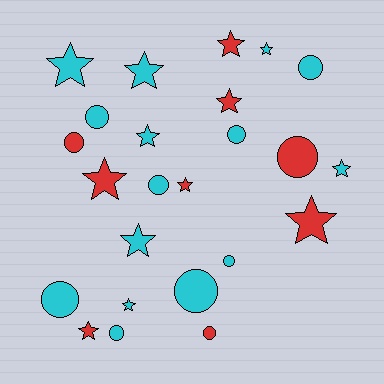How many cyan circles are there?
There are 8 cyan circles.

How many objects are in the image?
There are 24 objects.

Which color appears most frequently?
Cyan, with 15 objects.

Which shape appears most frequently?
Star, with 13 objects.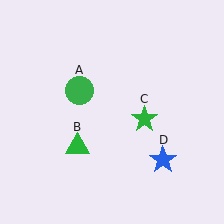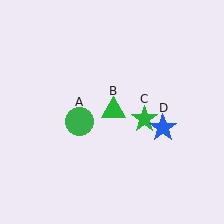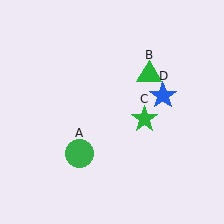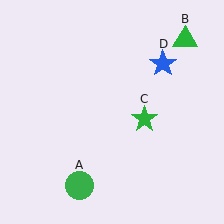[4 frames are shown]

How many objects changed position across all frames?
3 objects changed position: green circle (object A), green triangle (object B), blue star (object D).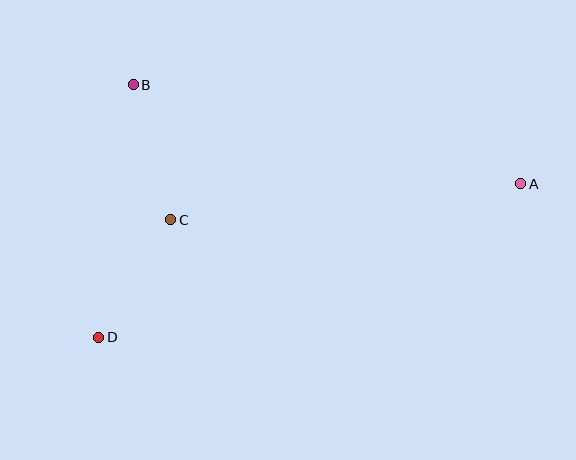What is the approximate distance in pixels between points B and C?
The distance between B and C is approximately 140 pixels.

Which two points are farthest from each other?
Points A and D are farthest from each other.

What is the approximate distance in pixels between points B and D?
The distance between B and D is approximately 255 pixels.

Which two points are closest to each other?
Points C and D are closest to each other.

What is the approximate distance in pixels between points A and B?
The distance between A and B is approximately 400 pixels.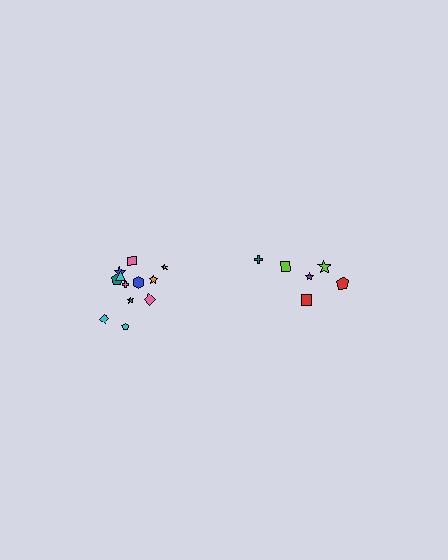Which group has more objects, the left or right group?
The left group.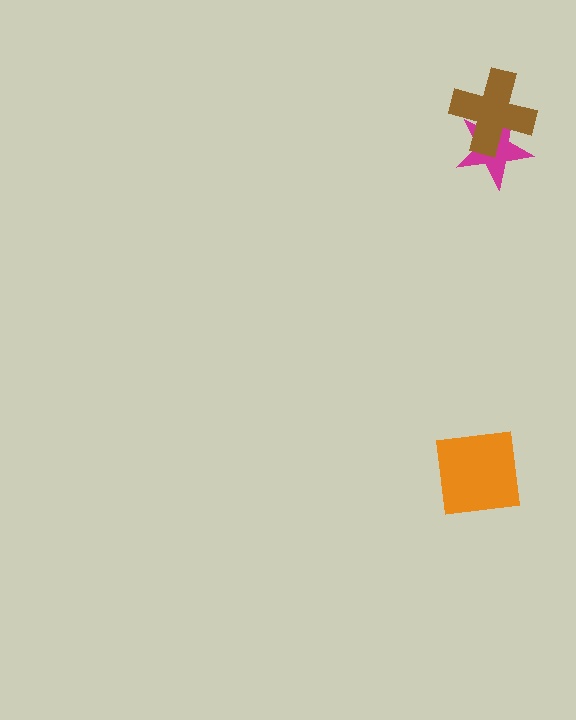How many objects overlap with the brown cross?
1 object overlaps with the brown cross.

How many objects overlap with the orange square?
0 objects overlap with the orange square.